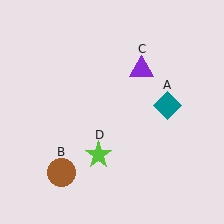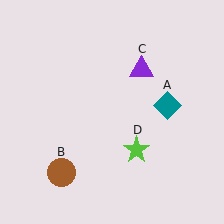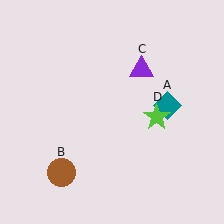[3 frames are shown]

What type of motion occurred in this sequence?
The lime star (object D) rotated counterclockwise around the center of the scene.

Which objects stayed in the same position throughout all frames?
Teal diamond (object A) and brown circle (object B) and purple triangle (object C) remained stationary.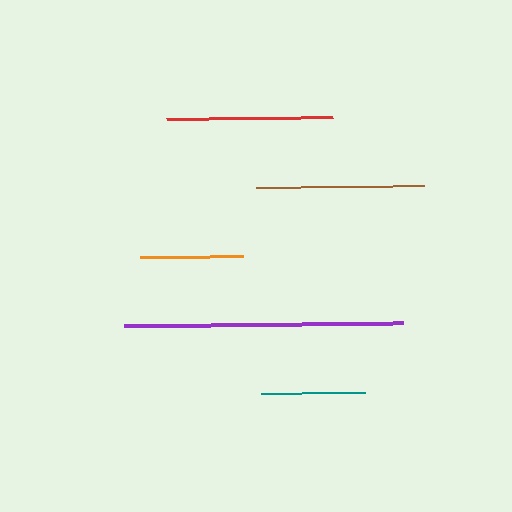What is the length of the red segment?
The red segment is approximately 165 pixels long.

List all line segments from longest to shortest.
From longest to shortest: purple, brown, red, teal, orange.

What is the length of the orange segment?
The orange segment is approximately 102 pixels long.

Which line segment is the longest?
The purple line is the longest at approximately 279 pixels.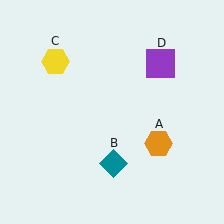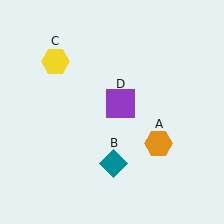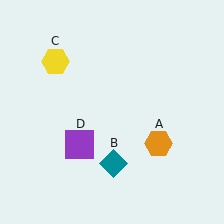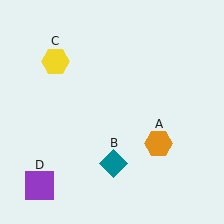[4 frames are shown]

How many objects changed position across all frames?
1 object changed position: purple square (object D).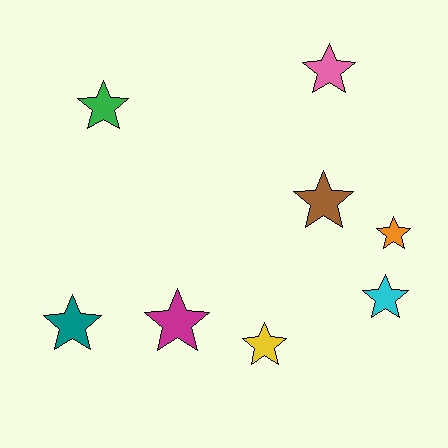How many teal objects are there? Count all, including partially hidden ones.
There is 1 teal object.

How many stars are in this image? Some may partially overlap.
There are 8 stars.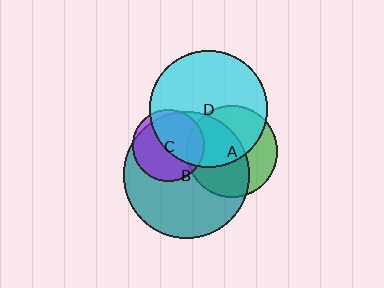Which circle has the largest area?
Circle B (teal).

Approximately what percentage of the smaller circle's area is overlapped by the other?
Approximately 35%.